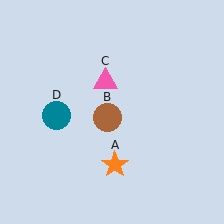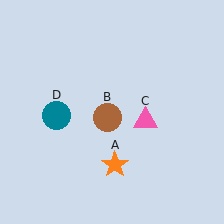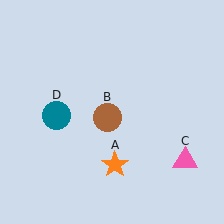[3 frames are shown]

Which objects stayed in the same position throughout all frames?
Orange star (object A) and brown circle (object B) and teal circle (object D) remained stationary.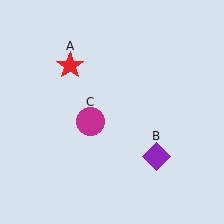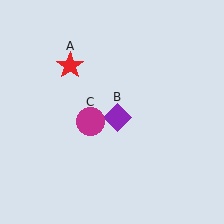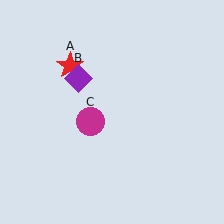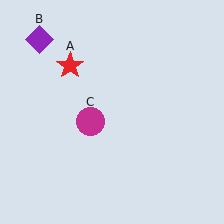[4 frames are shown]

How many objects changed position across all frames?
1 object changed position: purple diamond (object B).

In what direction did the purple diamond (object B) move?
The purple diamond (object B) moved up and to the left.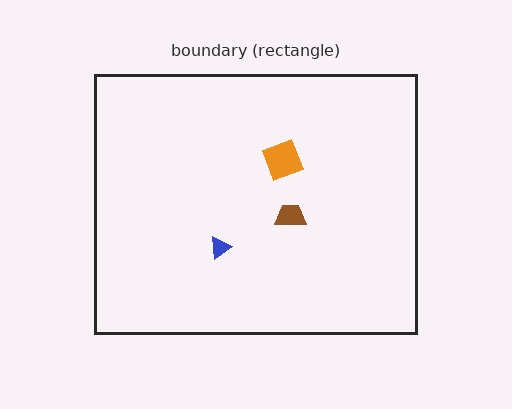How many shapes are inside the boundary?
3 inside, 0 outside.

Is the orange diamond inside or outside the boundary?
Inside.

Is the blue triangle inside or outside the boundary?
Inside.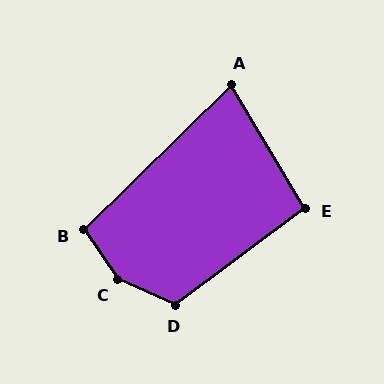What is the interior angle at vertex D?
Approximately 119 degrees (obtuse).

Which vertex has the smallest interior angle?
A, at approximately 76 degrees.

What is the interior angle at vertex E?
Approximately 96 degrees (obtuse).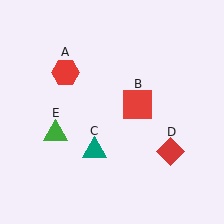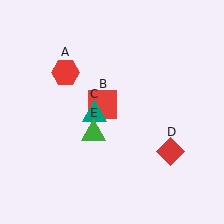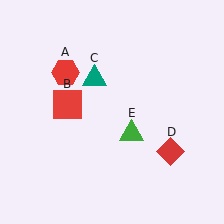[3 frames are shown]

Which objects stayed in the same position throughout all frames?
Red hexagon (object A) and red diamond (object D) remained stationary.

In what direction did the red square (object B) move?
The red square (object B) moved left.